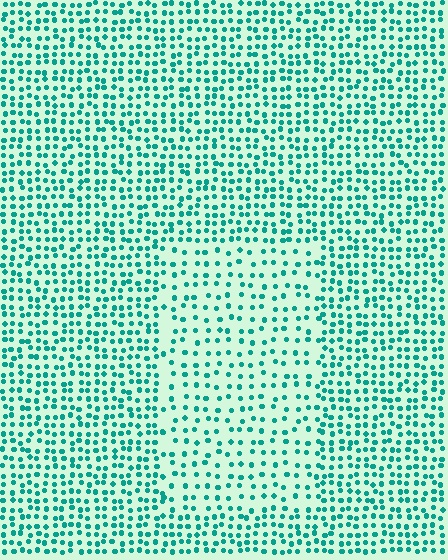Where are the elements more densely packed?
The elements are more densely packed outside the rectangle boundary.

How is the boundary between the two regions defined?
The boundary is defined by a change in element density (approximately 1.8x ratio). All elements are the same color, size, and shape.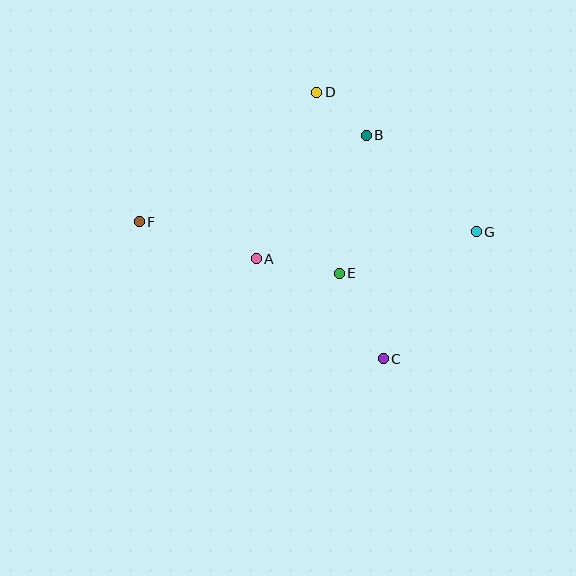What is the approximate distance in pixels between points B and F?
The distance between B and F is approximately 243 pixels.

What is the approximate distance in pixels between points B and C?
The distance between B and C is approximately 224 pixels.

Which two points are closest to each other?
Points B and D are closest to each other.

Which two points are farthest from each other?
Points F and G are farthest from each other.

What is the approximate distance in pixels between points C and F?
The distance between C and F is approximately 280 pixels.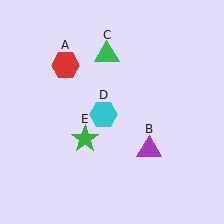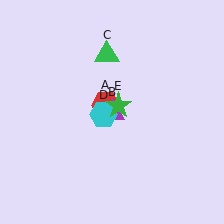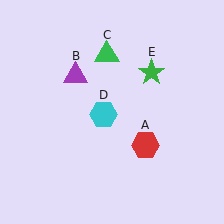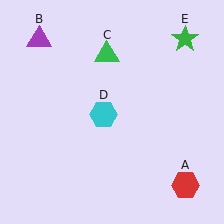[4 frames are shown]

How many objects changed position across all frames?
3 objects changed position: red hexagon (object A), purple triangle (object B), green star (object E).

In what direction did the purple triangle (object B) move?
The purple triangle (object B) moved up and to the left.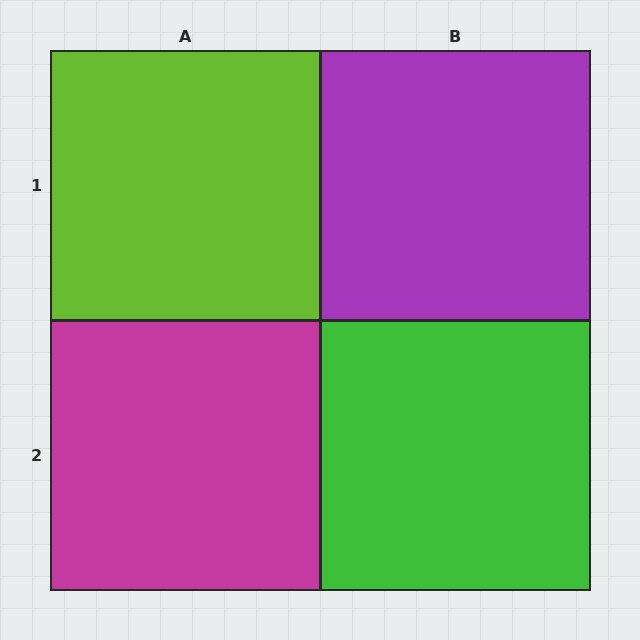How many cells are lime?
1 cell is lime.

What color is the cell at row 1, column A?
Lime.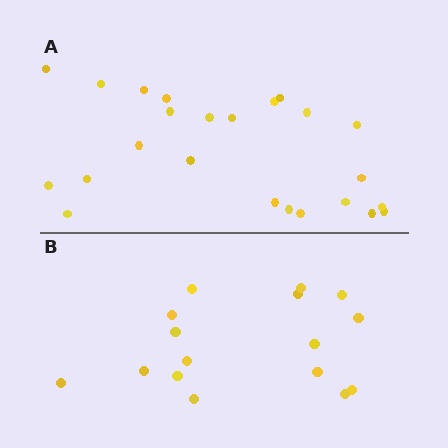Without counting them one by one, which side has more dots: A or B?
Region A (the top region) has more dots.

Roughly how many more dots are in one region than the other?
Region A has roughly 8 or so more dots than region B.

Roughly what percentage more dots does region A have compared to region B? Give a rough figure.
About 50% more.